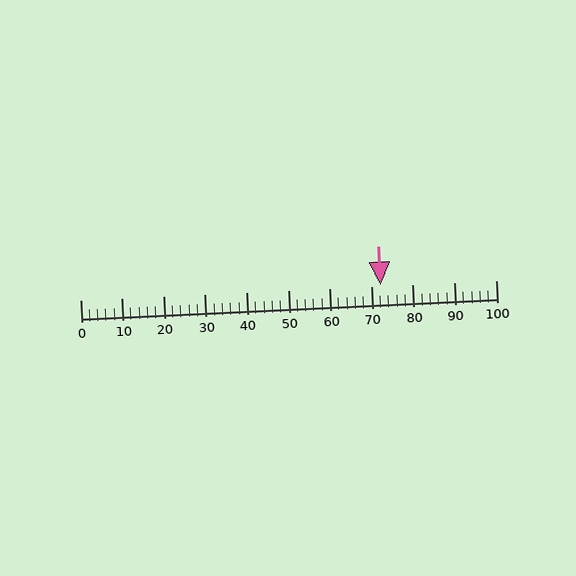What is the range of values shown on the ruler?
The ruler shows values from 0 to 100.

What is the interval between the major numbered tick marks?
The major tick marks are spaced 10 units apart.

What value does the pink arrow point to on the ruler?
The pink arrow points to approximately 72.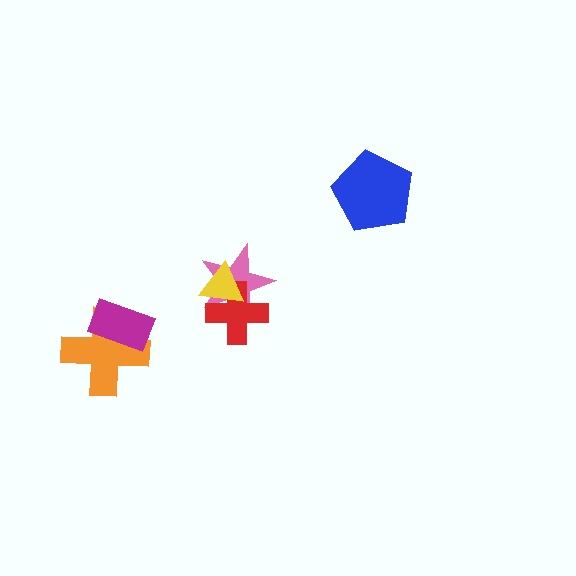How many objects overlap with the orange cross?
1 object overlaps with the orange cross.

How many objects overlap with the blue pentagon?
0 objects overlap with the blue pentagon.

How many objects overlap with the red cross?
2 objects overlap with the red cross.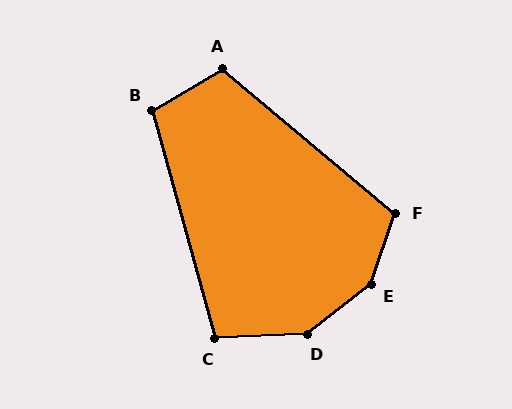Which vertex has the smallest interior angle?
C, at approximately 103 degrees.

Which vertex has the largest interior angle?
E, at approximately 148 degrees.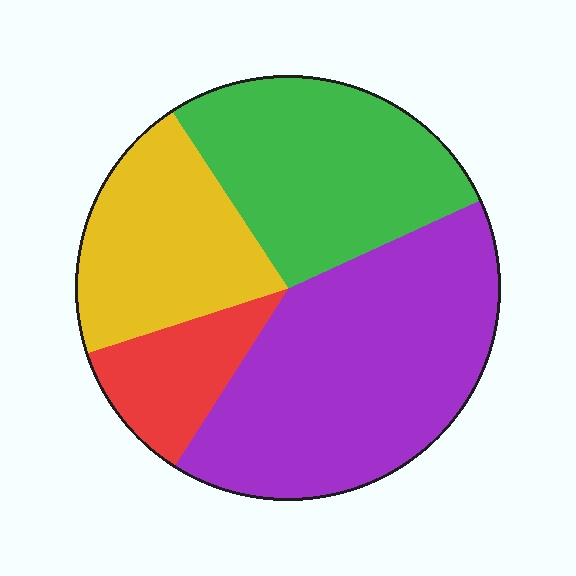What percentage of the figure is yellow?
Yellow takes up about one fifth (1/5) of the figure.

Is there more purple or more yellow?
Purple.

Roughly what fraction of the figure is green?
Green covers 27% of the figure.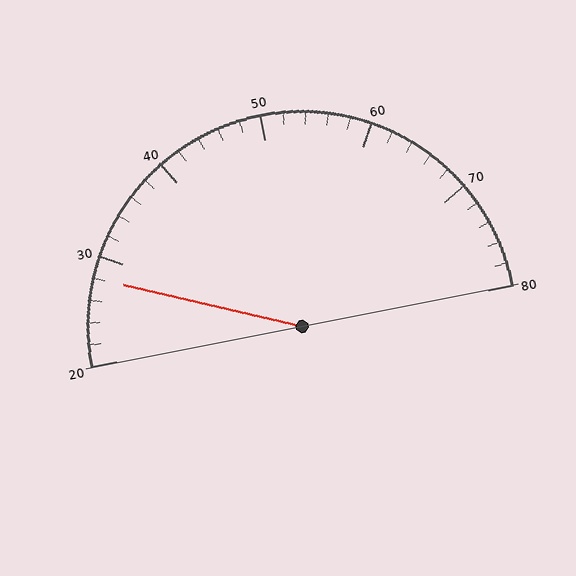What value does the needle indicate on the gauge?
The needle indicates approximately 28.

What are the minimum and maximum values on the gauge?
The gauge ranges from 20 to 80.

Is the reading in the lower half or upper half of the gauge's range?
The reading is in the lower half of the range (20 to 80).